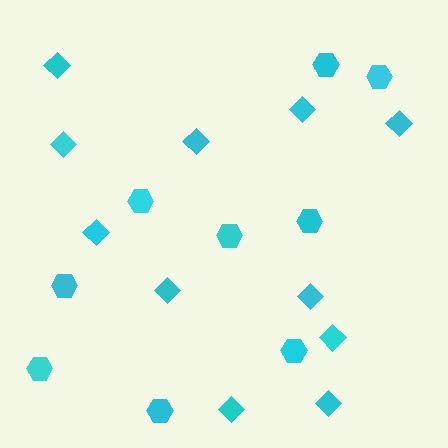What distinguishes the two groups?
There are 2 groups: one group of diamonds (11) and one group of hexagons (9).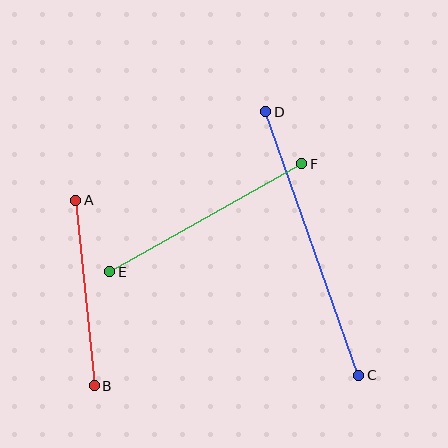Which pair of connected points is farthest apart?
Points C and D are farthest apart.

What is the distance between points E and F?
The distance is approximately 220 pixels.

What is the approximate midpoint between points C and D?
The midpoint is at approximately (312, 243) pixels.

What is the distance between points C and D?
The distance is approximately 279 pixels.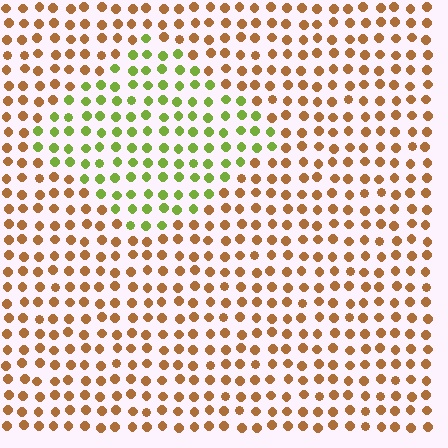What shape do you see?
I see a diamond.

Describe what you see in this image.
The image is filled with small brown elements in a uniform arrangement. A diamond-shaped region is visible where the elements are tinted to a slightly different hue, forming a subtle color boundary.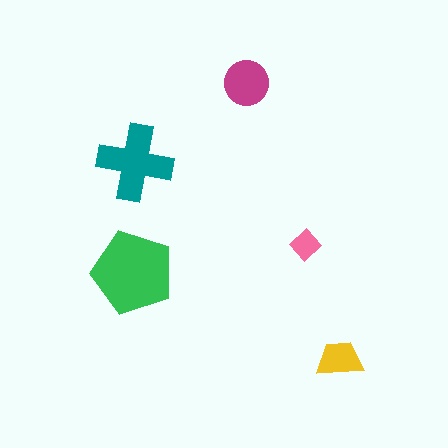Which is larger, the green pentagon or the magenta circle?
The green pentagon.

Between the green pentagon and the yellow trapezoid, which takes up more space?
The green pentagon.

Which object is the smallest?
The pink diamond.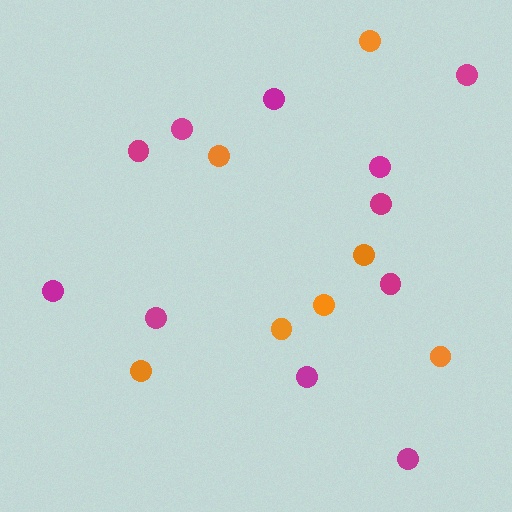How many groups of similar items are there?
There are 2 groups: one group of magenta circles (11) and one group of orange circles (7).